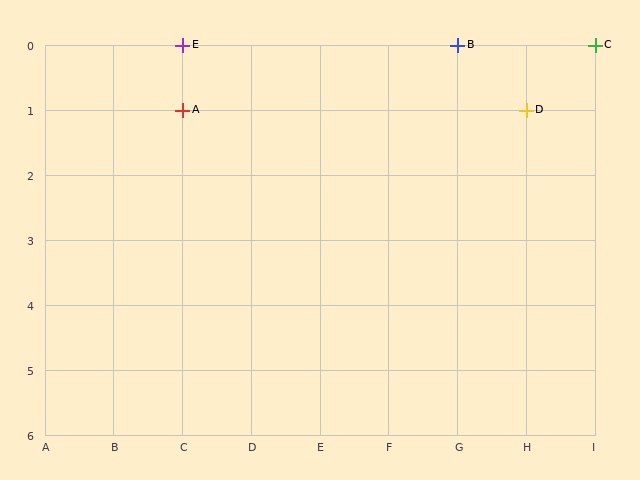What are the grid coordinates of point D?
Point D is at grid coordinates (H, 1).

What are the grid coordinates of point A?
Point A is at grid coordinates (C, 1).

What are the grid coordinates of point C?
Point C is at grid coordinates (I, 0).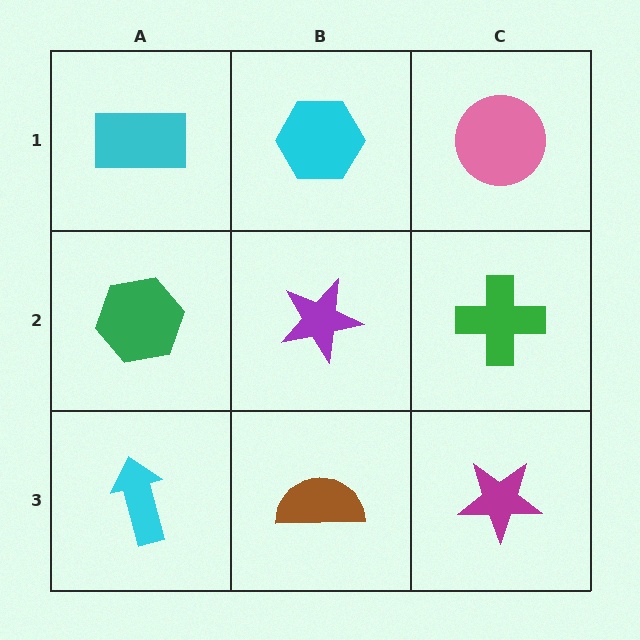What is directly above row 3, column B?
A purple star.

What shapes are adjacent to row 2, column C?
A pink circle (row 1, column C), a magenta star (row 3, column C), a purple star (row 2, column B).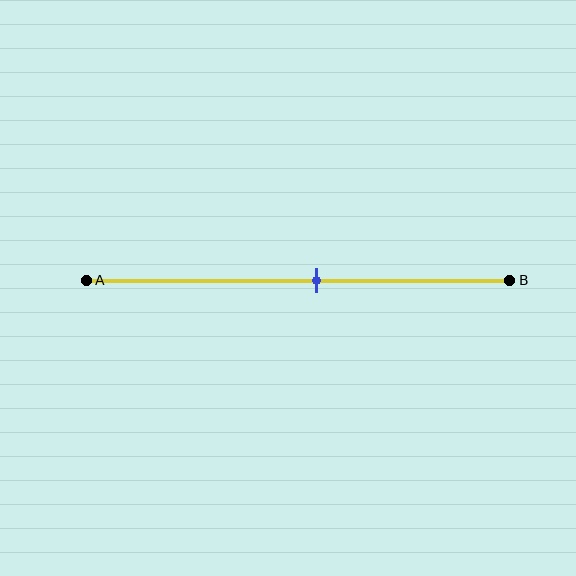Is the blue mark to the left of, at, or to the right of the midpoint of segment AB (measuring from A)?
The blue mark is to the right of the midpoint of segment AB.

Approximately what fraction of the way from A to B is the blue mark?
The blue mark is approximately 55% of the way from A to B.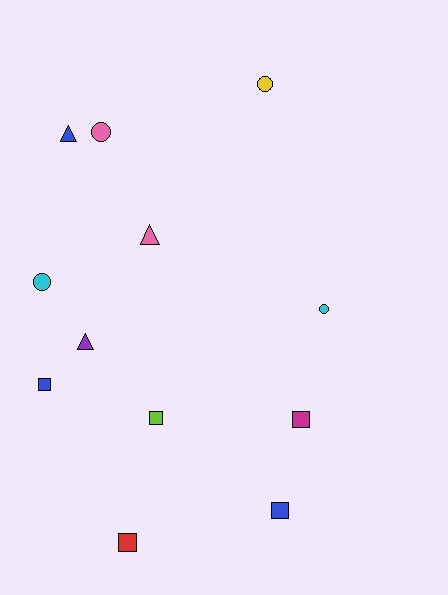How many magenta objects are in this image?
There is 1 magenta object.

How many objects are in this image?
There are 12 objects.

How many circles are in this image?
There are 4 circles.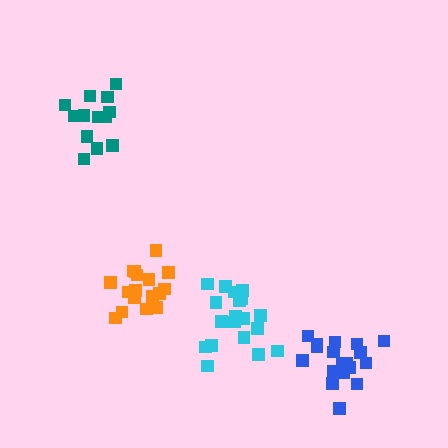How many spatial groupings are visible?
There are 4 spatial groupings.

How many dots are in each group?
Group 1: 18 dots, Group 2: 13 dots, Group 3: 17 dots, Group 4: 19 dots (67 total).